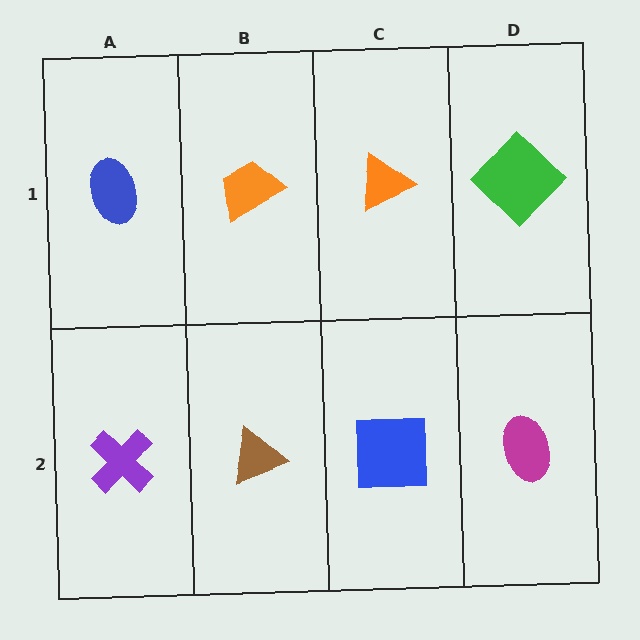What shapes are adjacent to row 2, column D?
A green diamond (row 1, column D), a blue square (row 2, column C).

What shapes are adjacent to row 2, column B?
An orange trapezoid (row 1, column B), a purple cross (row 2, column A), a blue square (row 2, column C).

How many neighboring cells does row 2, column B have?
3.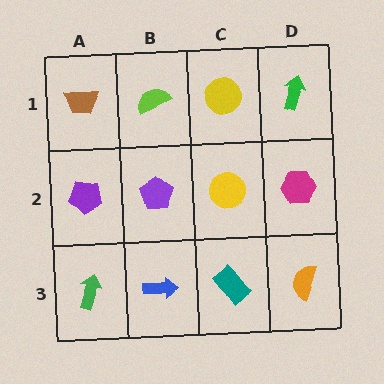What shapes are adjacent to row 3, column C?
A yellow circle (row 2, column C), a blue arrow (row 3, column B), an orange semicircle (row 3, column D).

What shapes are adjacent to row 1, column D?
A magenta hexagon (row 2, column D), a yellow circle (row 1, column C).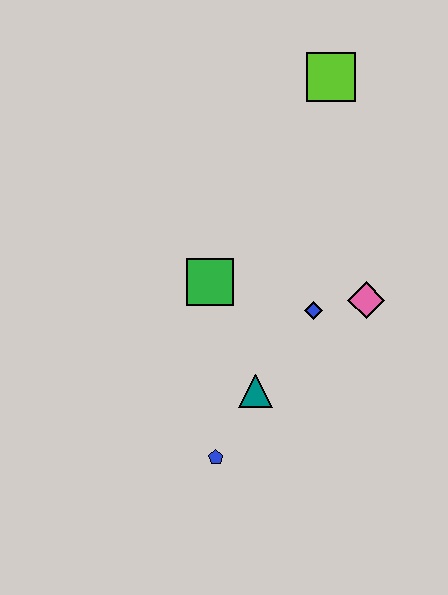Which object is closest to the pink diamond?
The blue diamond is closest to the pink diamond.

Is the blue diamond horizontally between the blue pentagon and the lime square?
Yes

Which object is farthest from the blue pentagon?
The lime square is farthest from the blue pentagon.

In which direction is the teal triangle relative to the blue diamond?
The teal triangle is below the blue diamond.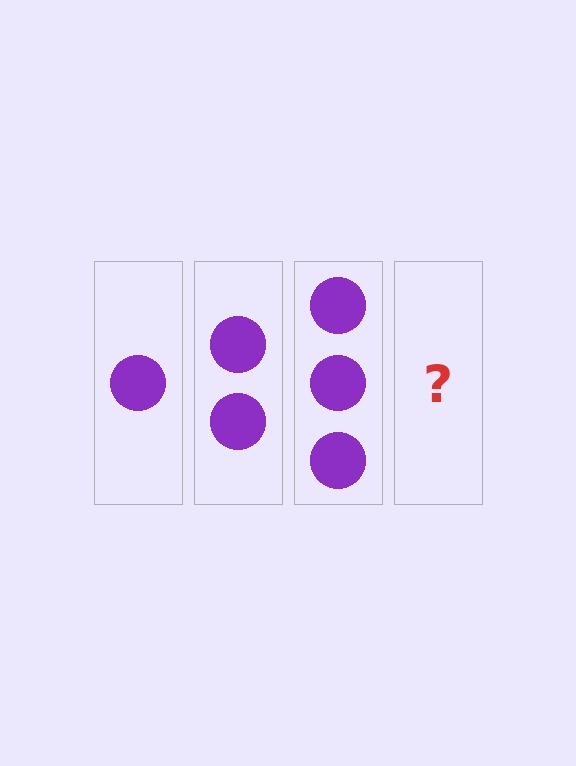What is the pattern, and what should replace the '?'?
The pattern is that each step adds one more circle. The '?' should be 4 circles.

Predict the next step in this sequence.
The next step is 4 circles.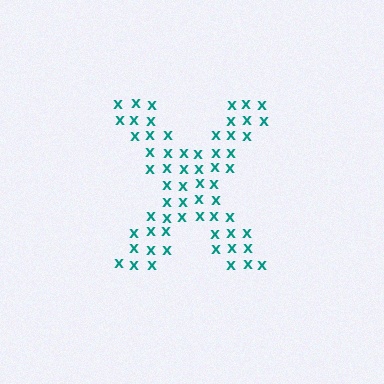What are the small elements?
The small elements are letter X's.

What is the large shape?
The large shape is the letter X.